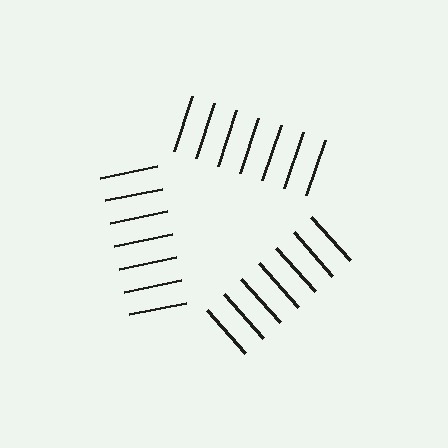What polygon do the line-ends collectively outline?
An illusory triangle — the line segments terminate on its edges but no continuous stroke is drawn.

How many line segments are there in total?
21 — 7 along each of the 3 edges.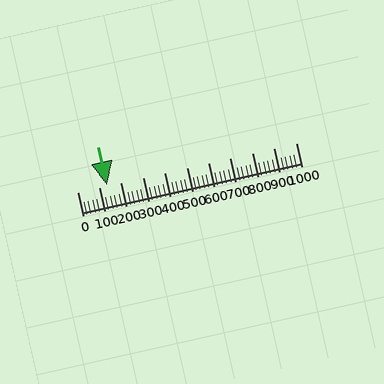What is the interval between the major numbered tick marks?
The major tick marks are spaced 100 units apart.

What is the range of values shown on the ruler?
The ruler shows values from 0 to 1000.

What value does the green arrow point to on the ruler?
The green arrow points to approximately 135.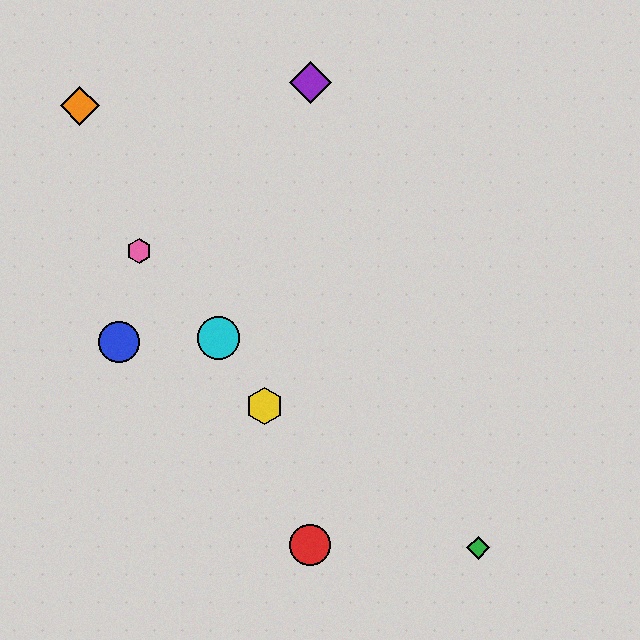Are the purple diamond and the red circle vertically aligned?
Yes, both are at x≈310.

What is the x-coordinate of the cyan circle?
The cyan circle is at x≈219.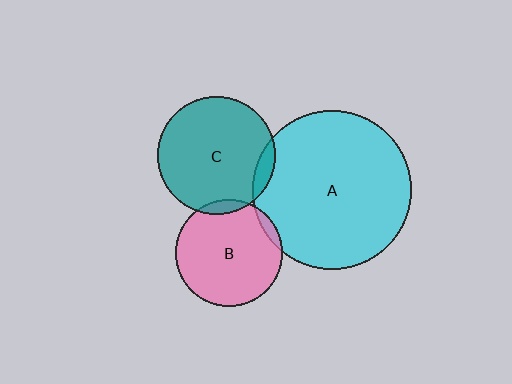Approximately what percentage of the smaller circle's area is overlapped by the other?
Approximately 5%.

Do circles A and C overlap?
Yes.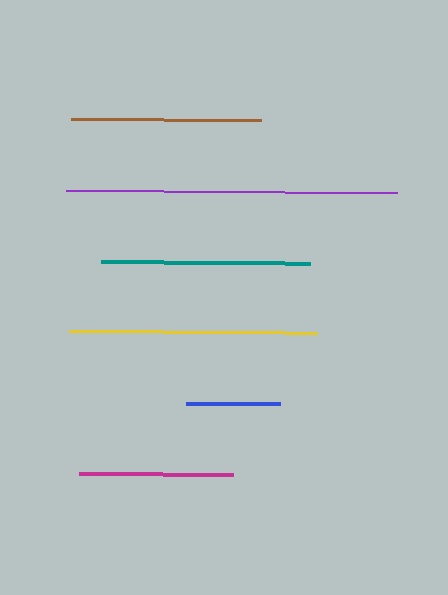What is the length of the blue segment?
The blue segment is approximately 94 pixels long.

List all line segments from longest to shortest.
From longest to shortest: purple, yellow, teal, brown, magenta, blue.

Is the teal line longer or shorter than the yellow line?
The yellow line is longer than the teal line.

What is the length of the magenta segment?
The magenta segment is approximately 154 pixels long.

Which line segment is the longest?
The purple line is the longest at approximately 331 pixels.